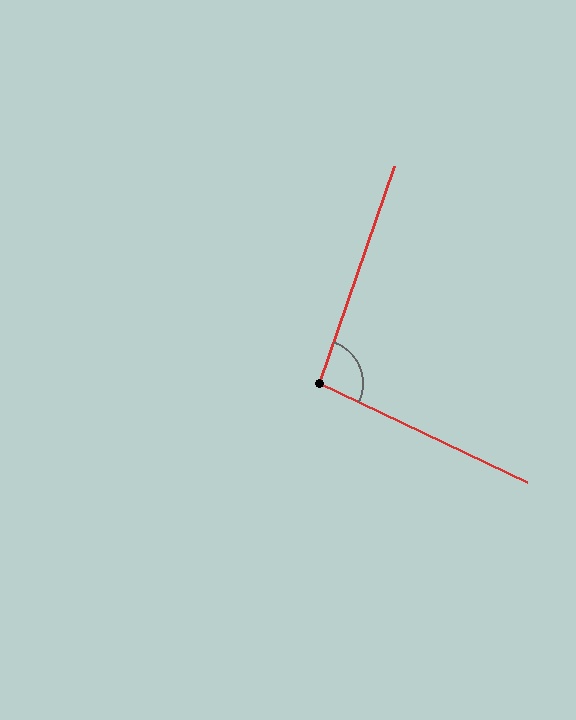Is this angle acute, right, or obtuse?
It is obtuse.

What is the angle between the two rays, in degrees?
Approximately 97 degrees.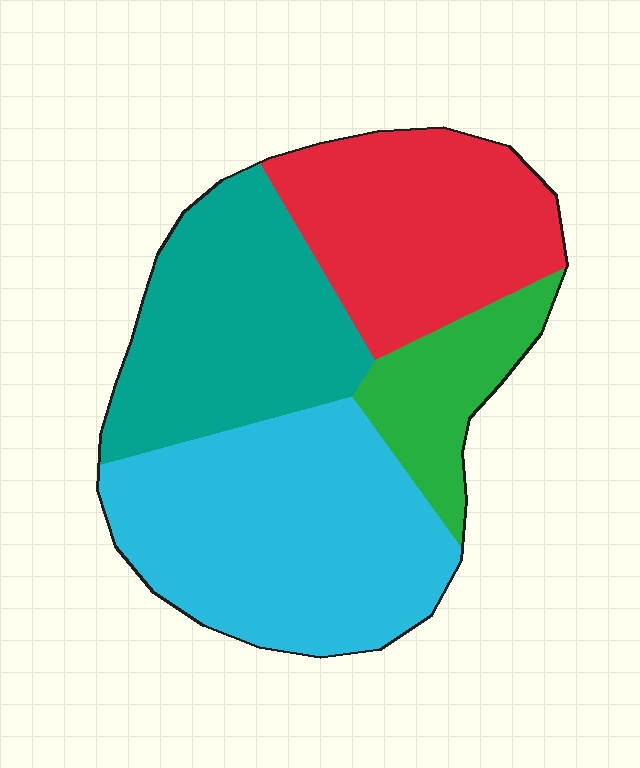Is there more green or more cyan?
Cyan.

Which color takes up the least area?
Green, at roughly 10%.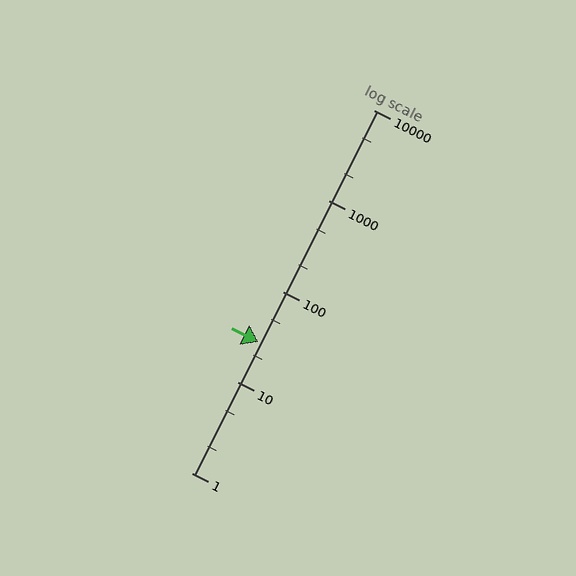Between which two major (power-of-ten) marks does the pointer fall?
The pointer is between 10 and 100.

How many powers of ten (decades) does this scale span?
The scale spans 4 decades, from 1 to 10000.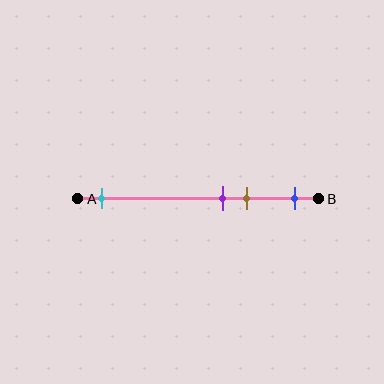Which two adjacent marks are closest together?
The purple and brown marks are the closest adjacent pair.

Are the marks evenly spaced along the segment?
No, the marks are not evenly spaced.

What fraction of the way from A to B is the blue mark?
The blue mark is approximately 90% (0.9) of the way from A to B.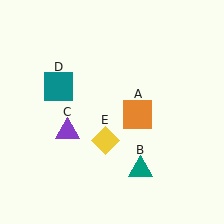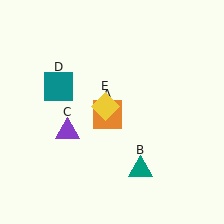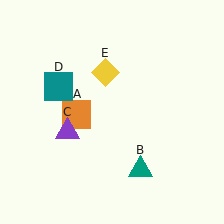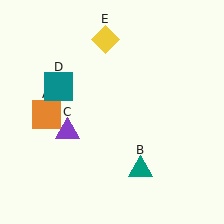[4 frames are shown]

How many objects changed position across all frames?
2 objects changed position: orange square (object A), yellow diamond (object E).